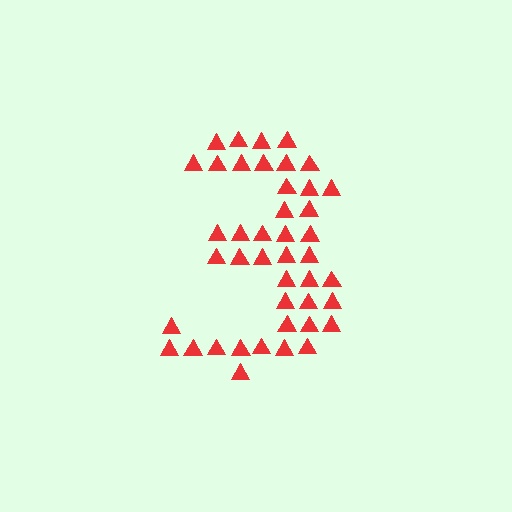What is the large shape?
The large shape is the digit 3.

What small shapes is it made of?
It is made of small triangles.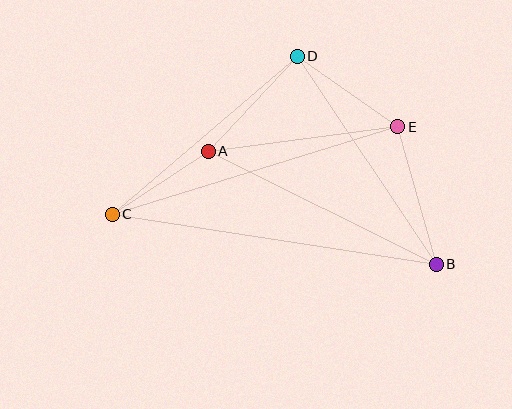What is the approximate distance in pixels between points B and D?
The distance between B and D is approximately 250 pixels.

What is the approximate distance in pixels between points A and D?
The distance between A and D is approximately 130 pixels.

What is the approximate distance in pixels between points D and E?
The distance between D and E is approximately 123 pixels.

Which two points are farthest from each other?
Points B and C are farthest from each other.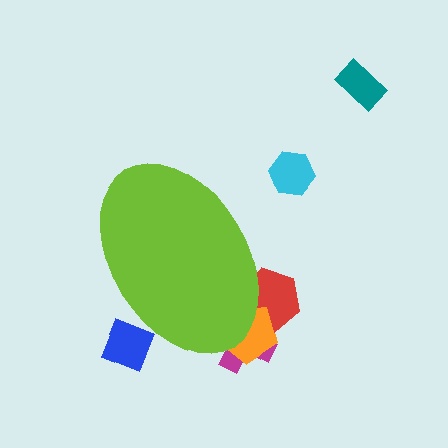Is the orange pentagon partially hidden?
Yes, the orange pentagon is partially hidden behind the lime ellipse.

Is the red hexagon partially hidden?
Yes, the red hexagon is partially hidden behind the lime ellipse.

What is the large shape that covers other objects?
A lime ellipse.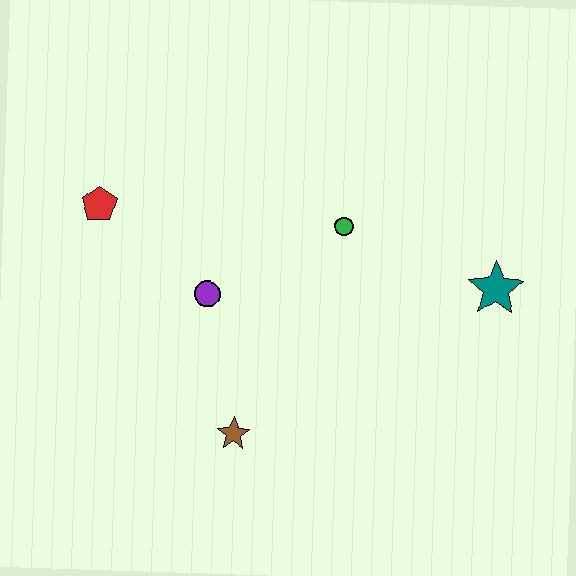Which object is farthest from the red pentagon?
The teal star is farthest from the red pentagon.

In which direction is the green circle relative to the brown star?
The green circle is above the brown star.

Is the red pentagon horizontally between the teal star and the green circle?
No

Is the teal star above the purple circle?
Yes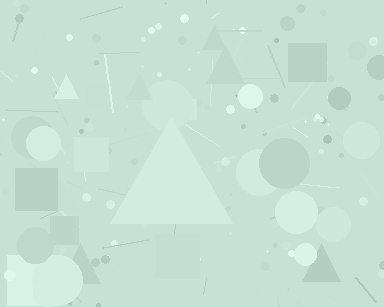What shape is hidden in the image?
A triangle is hidden in the image.